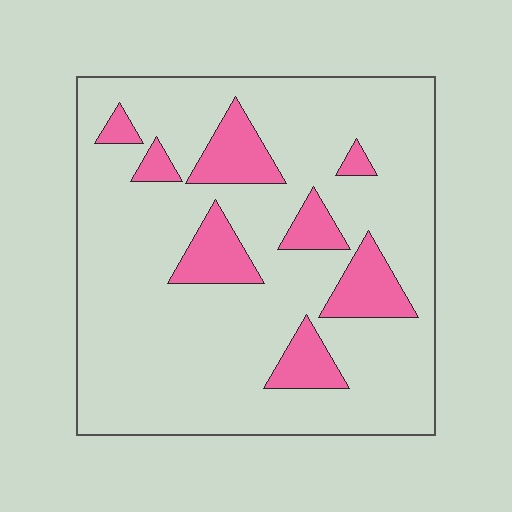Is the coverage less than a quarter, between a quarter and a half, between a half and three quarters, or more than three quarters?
Less than a quarter.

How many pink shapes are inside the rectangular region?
8.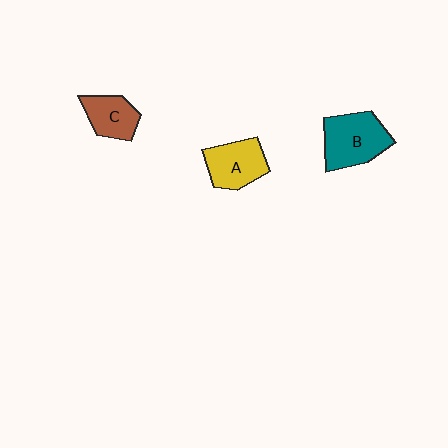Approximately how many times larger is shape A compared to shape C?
Approximately 1.2 times.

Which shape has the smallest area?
Shape C (brown).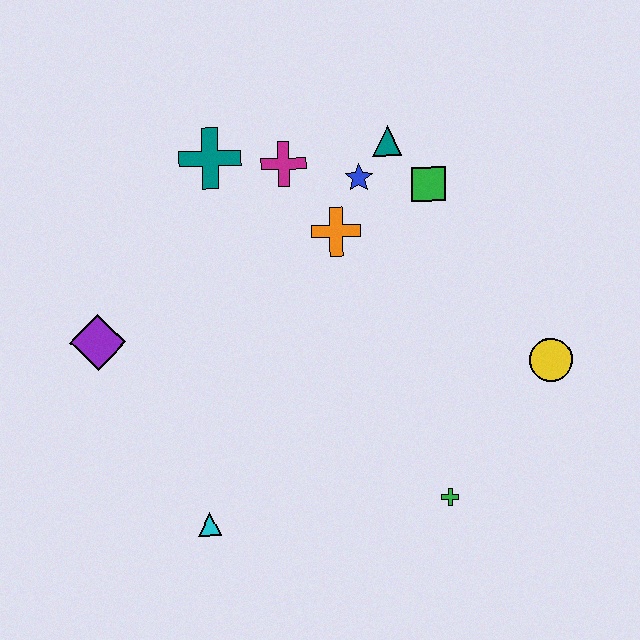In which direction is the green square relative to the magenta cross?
The green square is to the right of the magenta cross.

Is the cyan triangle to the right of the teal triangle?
No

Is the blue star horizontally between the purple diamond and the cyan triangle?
No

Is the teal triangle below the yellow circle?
No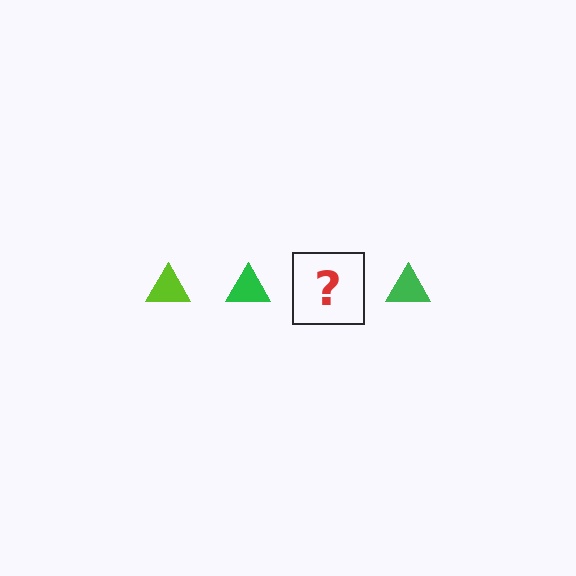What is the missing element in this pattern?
The missing element is a lime triangle.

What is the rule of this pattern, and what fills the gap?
The rule is that the pattern cycles through lime, green triangles. The gap should be filled with a lime triangle.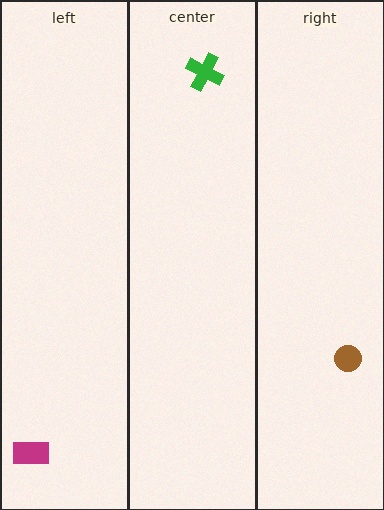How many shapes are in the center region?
1.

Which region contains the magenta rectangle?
The left region.